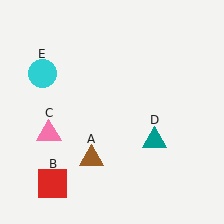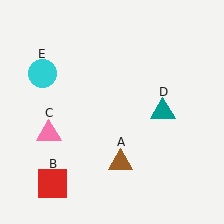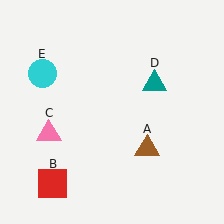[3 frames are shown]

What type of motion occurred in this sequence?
The brown triangle (object A), teal triangle (object D) rotated counterclockwise around the center of the scene.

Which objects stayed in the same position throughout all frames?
Red square (object B) and pink triangle (object C) and cyan circle (object E) remained stationary.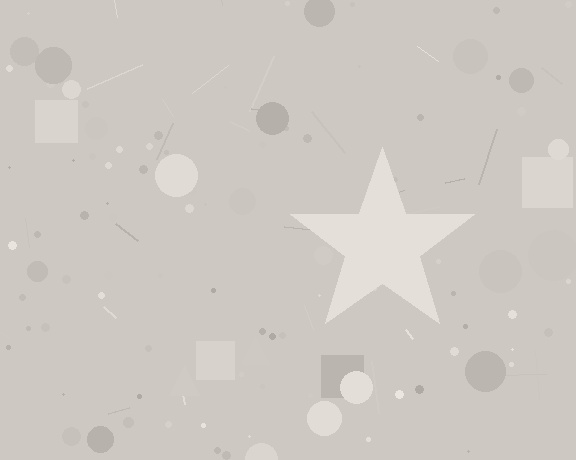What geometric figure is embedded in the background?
A star is embedded in the background.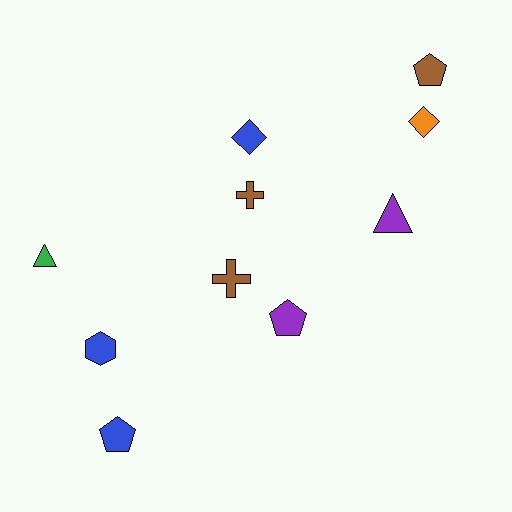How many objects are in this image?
There are 10 objects.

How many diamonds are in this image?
There are 2 diamonds.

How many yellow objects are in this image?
There are no yellow objects.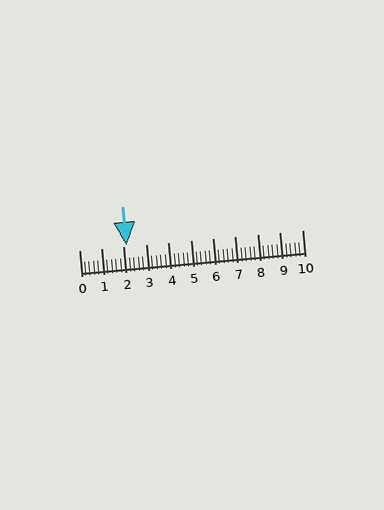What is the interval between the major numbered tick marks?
The major tick marks are spaced 1 units apart.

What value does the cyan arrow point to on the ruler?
The cyan arrow points to approximately 2.1.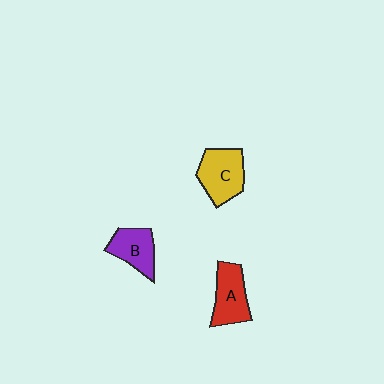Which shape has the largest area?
Shape C (yellow).